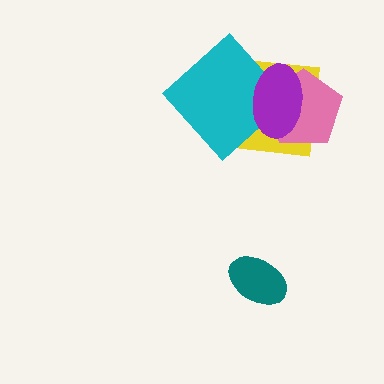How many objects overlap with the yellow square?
3 objects overlap with the yellow square.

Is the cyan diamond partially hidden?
Yes, it is partially covered by another shape.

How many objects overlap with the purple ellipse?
3 objects overlap with the purple ellipse.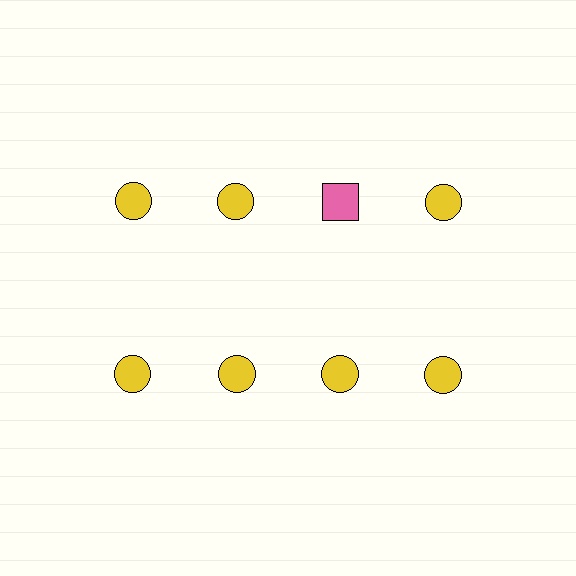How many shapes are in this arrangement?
There are 8 shapes arranged in a grid pattern.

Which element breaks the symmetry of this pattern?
The pink square in the top row, center column breaks the symmetry. All other shapes are yellow circles.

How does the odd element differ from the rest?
It differs in both color (pink instead of yellow) and shape (square instead of circle).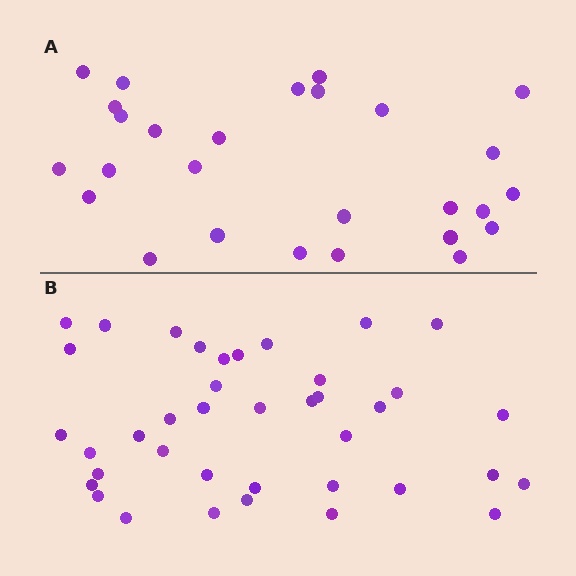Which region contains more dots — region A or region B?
Region B (the bottom region) has more dots.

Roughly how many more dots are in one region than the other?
Region B has roughly 12 or so more dots than region A.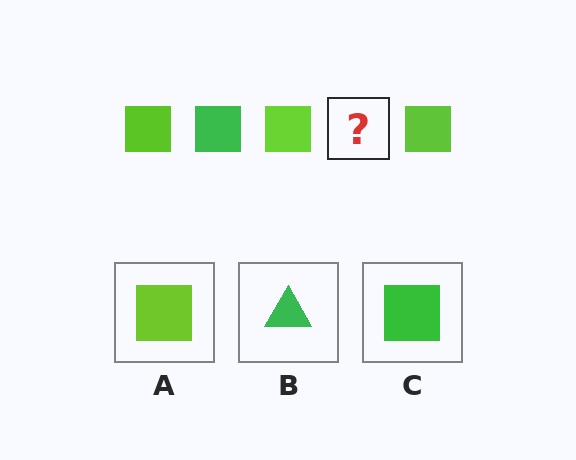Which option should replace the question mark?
Option C.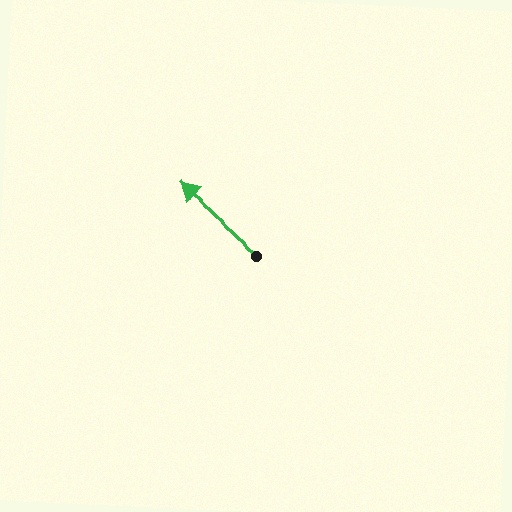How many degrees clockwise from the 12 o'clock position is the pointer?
Approximately 312 degrees.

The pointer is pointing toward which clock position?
Roughly 10 o'clock.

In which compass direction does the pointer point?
Northwest.